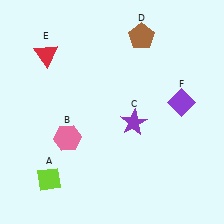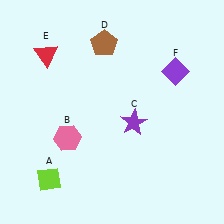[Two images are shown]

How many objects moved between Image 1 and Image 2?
2 objects moved between the two images.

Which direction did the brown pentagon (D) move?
The brown pentagon (D) moved left.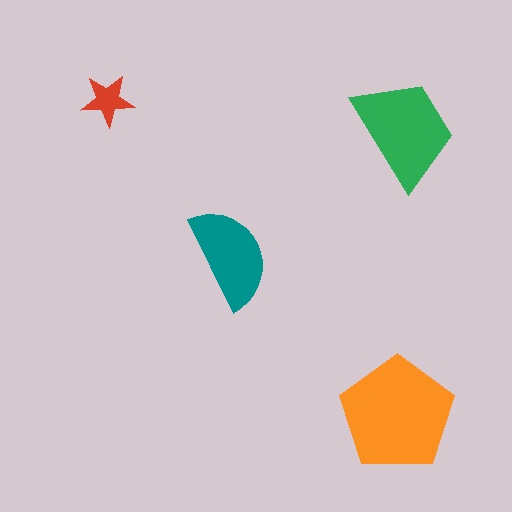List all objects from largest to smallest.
The orange pentagon, the green trapezoid, the teal semicircle, the red star.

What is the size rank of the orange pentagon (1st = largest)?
1st.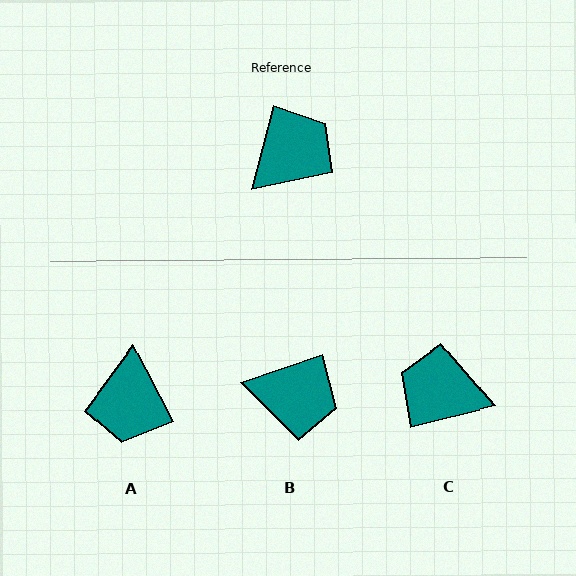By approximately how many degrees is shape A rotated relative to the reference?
Approximately 139 degrees clockwise.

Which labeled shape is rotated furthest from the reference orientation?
A, about 139 degrees away.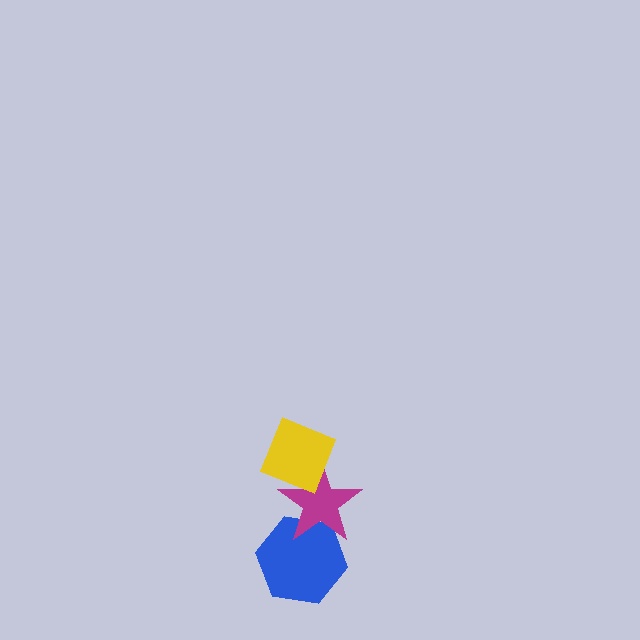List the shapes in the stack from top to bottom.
From top to bottom: the yellow diamond, the magenta star, the blue hexagon.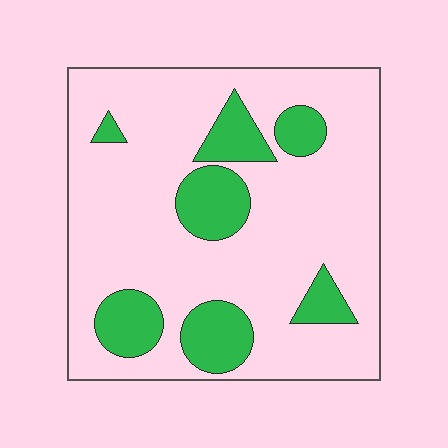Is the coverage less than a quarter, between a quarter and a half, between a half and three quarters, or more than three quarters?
Less than a quarter.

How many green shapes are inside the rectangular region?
7.